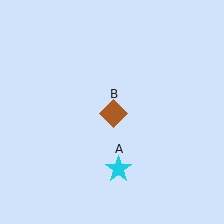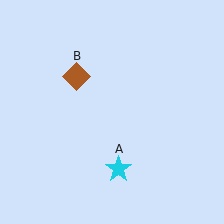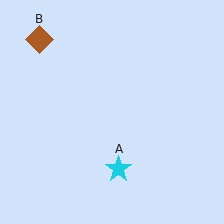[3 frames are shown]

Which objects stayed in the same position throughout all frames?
Cyan star (object A) remained stationary.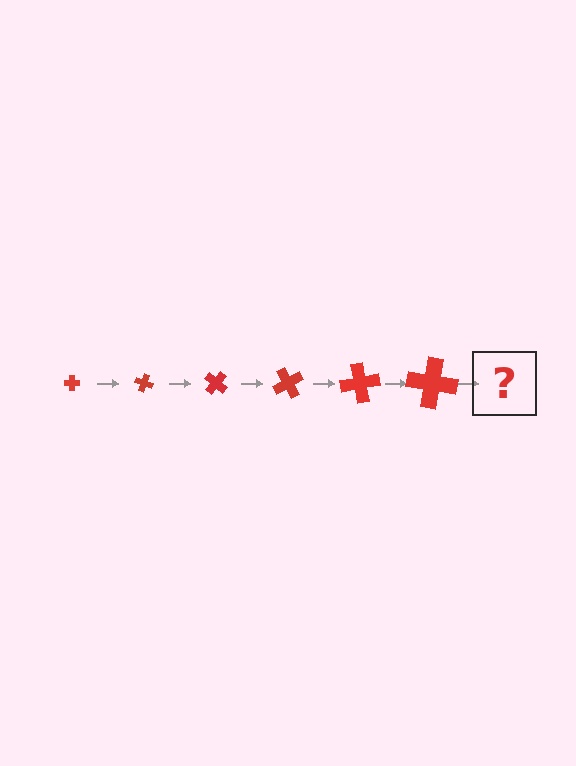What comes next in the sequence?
The next element should be a cross, larger than the previous one and rotated 120 degrees from the start.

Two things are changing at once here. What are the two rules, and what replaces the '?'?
The two rules are that the cross grows larger each step and it rotates 20 degrees each step. The '?' should be a cross, larger than the previous one and rotated 120 degrees from the start.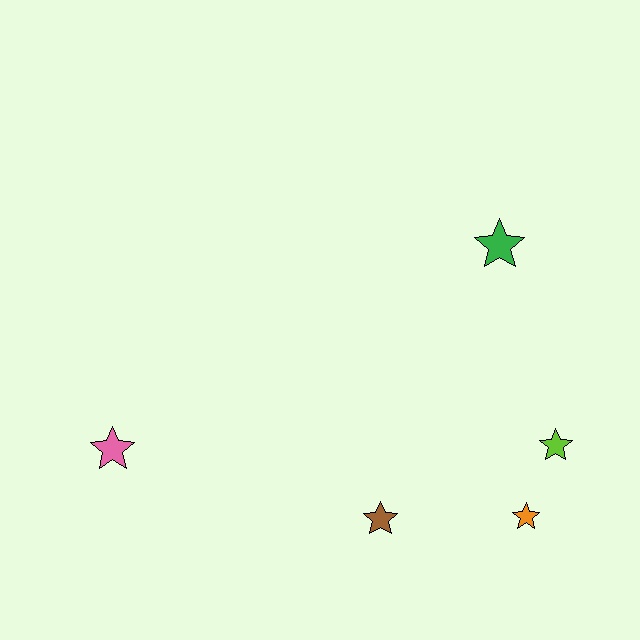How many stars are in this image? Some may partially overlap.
There are 5 stars.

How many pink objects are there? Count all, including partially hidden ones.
There is 1 pink object.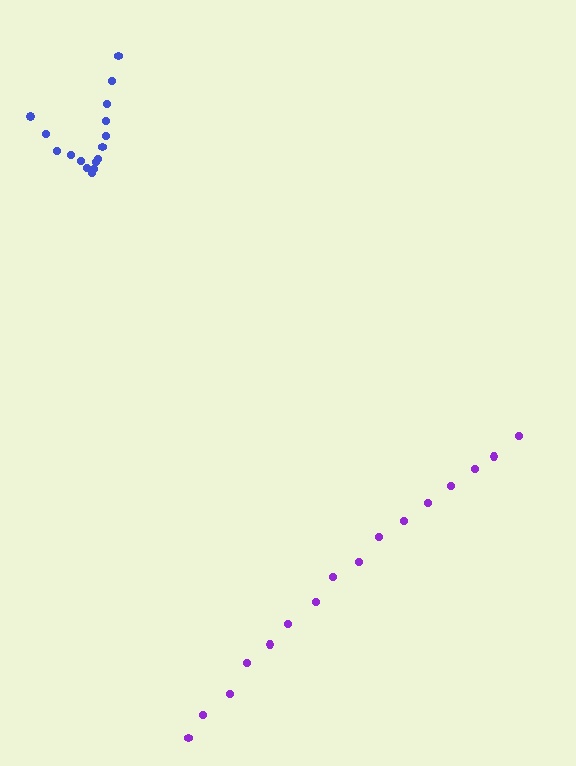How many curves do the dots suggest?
There are 2 distinct paths.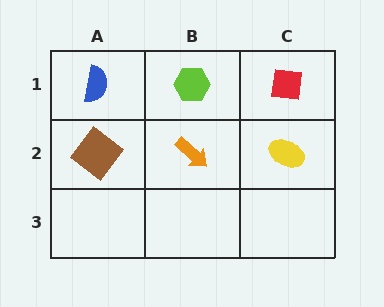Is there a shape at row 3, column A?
No, that cell is empty.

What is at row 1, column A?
A blue semicircle.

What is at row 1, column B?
A lime hexagon.